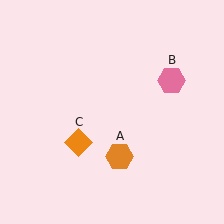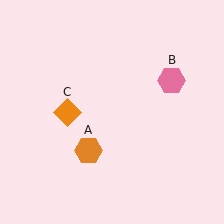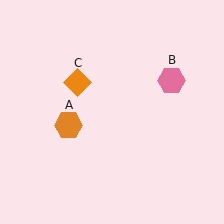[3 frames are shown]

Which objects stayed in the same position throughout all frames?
Pink hexagon (object B) remained stationary.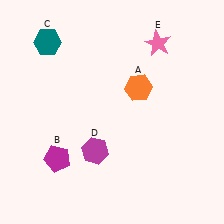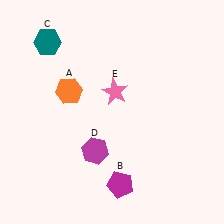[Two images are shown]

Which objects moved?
The objects that moved are: the orange hexagon (A), the magenta pentagon (B), the pink star (E).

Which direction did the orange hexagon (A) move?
The orange hexagon (A) moved left.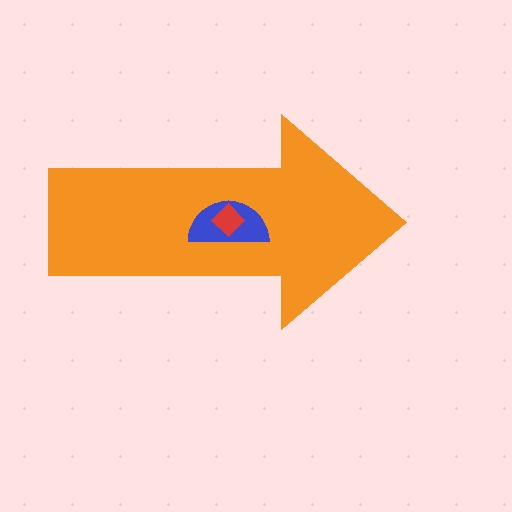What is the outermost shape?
The orange arrow.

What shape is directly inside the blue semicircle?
The red diamond.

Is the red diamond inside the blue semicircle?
Yes.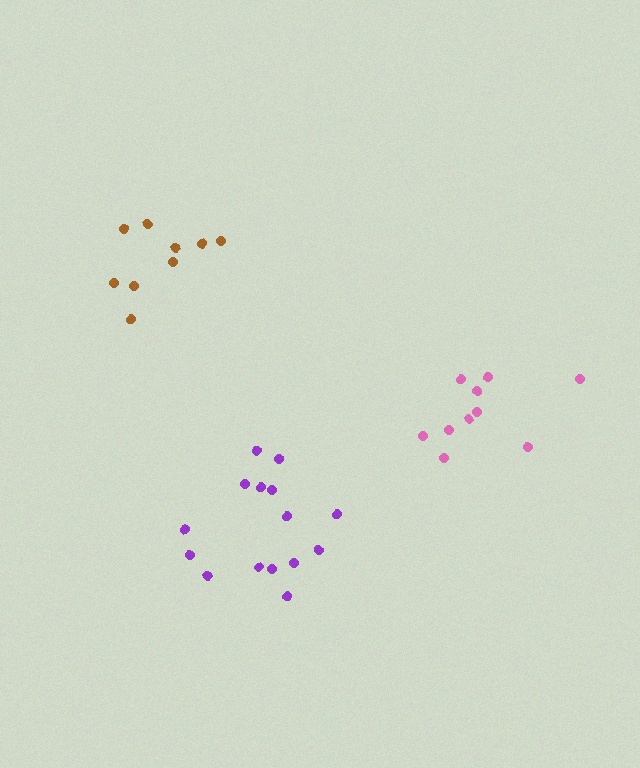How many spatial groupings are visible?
There are 3 spatial groupings.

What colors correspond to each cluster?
The clusters are colored: pink, brown, purple.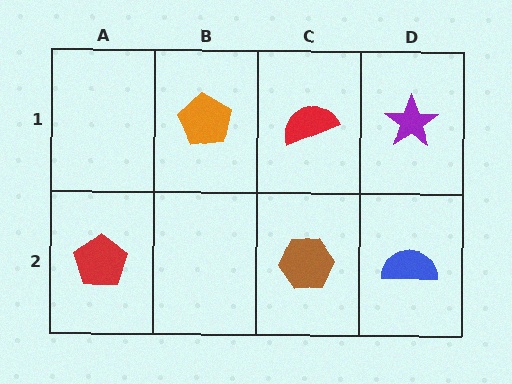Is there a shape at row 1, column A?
No, that cell is empty.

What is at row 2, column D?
A blue semicircle.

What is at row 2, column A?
A red pentagon.